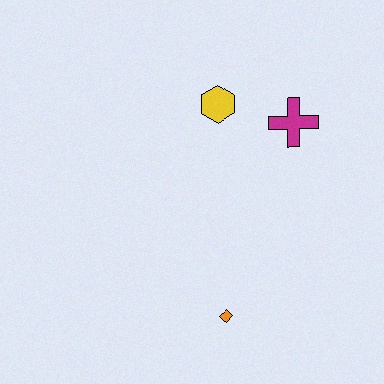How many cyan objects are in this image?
There are no cyan objects.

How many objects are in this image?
There are 3 objects.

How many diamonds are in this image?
There is 1 diamond.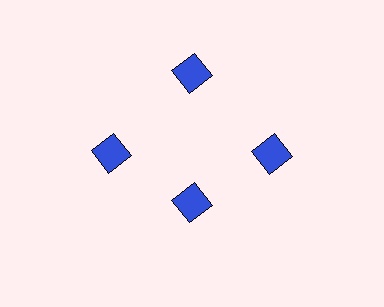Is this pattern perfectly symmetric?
No. The 4 blue diamonds are arranged in a ring, but one element near the 6 o'clock position is pulled inward toward the center, breaking the 4-fold rotational symmetry.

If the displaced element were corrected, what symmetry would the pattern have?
It would have 4-fold rotational symmetry — the pattern would map onto itself every 90 degrees.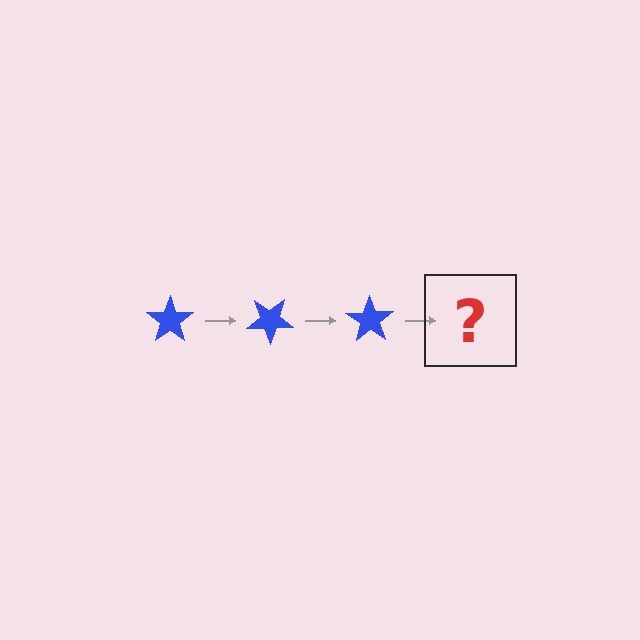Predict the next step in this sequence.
The next step is a blue star rotated 105 degrees.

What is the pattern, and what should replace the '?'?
The pattern is that the star rotates 35 degrees each step. The '?' should be a blue star rotated 105 degrees.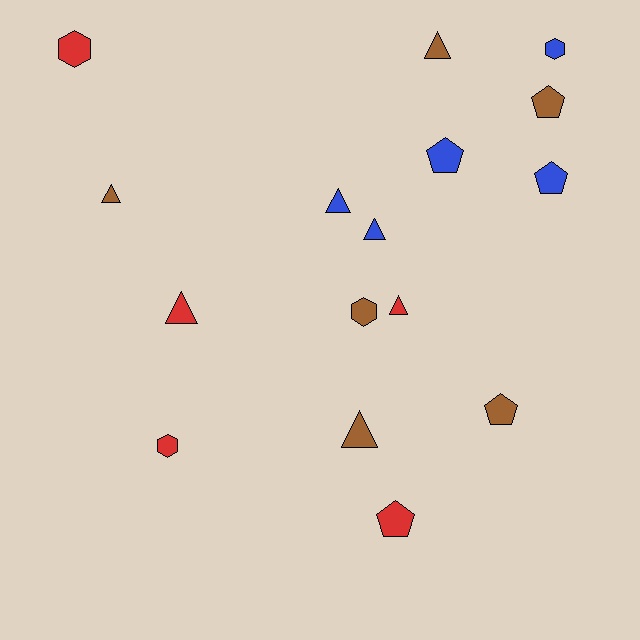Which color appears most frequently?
Brown, with 6 objects.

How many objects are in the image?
There are 16 objects.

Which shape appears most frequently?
Triangle, with 7 objects.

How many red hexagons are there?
There are 2 red hexagons.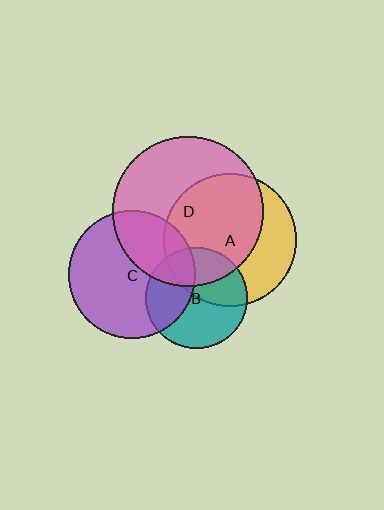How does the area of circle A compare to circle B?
Approximately 1.7 times.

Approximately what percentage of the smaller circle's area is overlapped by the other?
Approximately 35%.